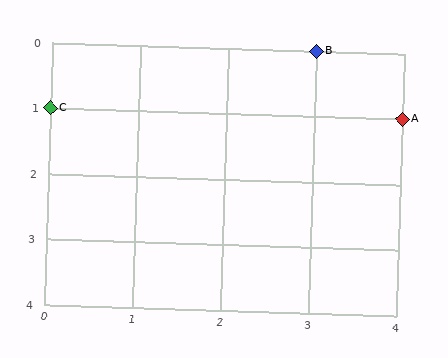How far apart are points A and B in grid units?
Points A and B are 1 column and 1 row apart (about 1.4 grid units diagonally).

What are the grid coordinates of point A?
Point A is at grid coordinates (4, 1).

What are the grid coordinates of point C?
Point C is at grid coordinates (0, 1).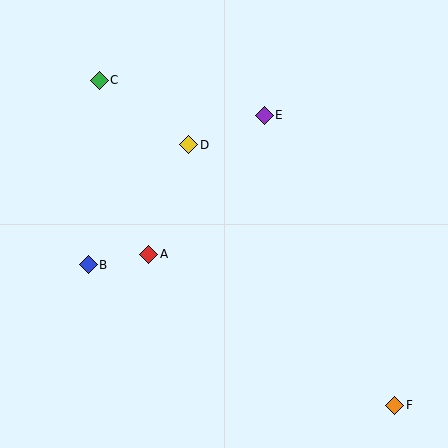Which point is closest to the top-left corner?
Point C is closest to the top-left corner.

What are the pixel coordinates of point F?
Point F is at (395, 405).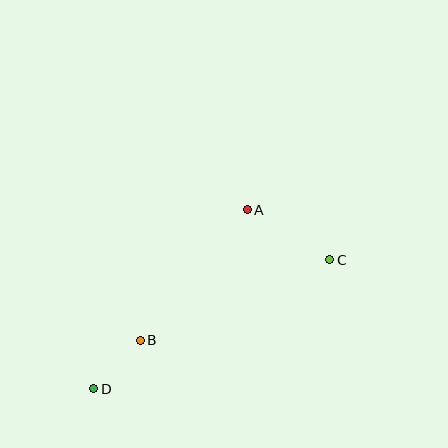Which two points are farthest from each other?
Points C and D are farthest from each other.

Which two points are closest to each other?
Points B and D are closest to each other.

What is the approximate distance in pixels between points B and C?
The distance between B and C is approximately 206 pixels.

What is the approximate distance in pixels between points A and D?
The distance between A and D is approximately 236 pixels.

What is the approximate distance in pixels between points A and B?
The distance between A and B is approximately 169 pixels.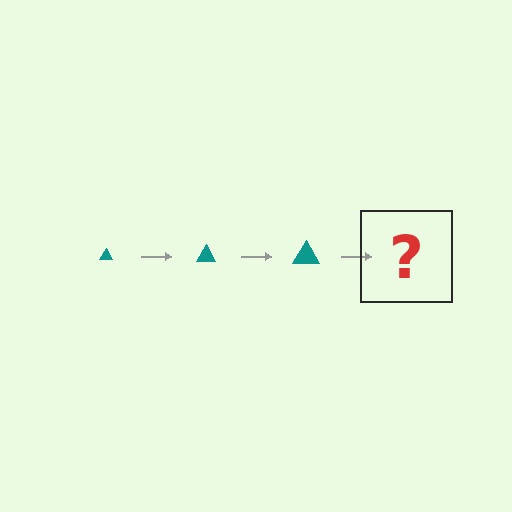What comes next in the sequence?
The next element should be a teal triangle, larger than the previous one.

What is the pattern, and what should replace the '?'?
The pattern is that the triangle gets progressively larger each step. The '?' should be a teal triangle, larger than the previous one.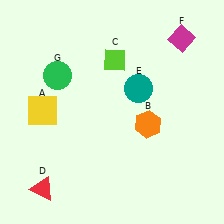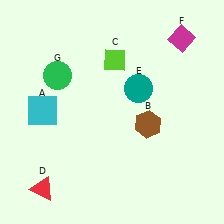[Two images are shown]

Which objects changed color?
A changed from yellow to cyan. B changed from orange to brown.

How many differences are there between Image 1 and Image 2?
There are 2 differences between the two images.